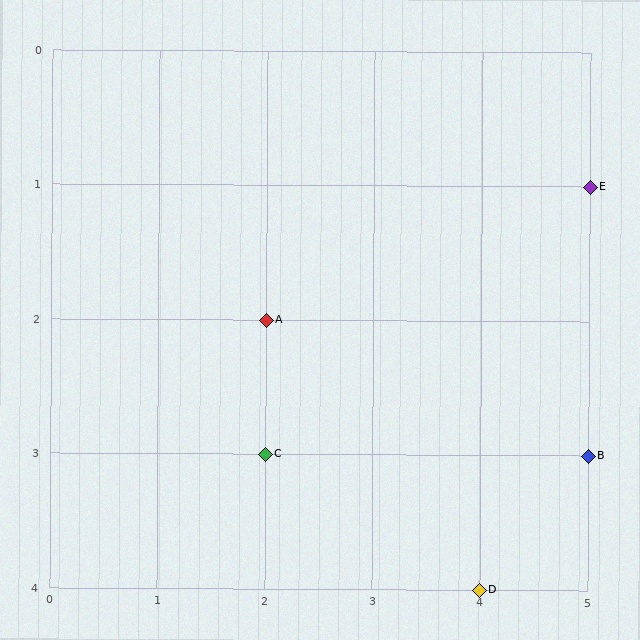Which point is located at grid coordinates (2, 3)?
Point C is at (2, 3).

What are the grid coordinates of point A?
Point A is at grid coordinates (2, 2).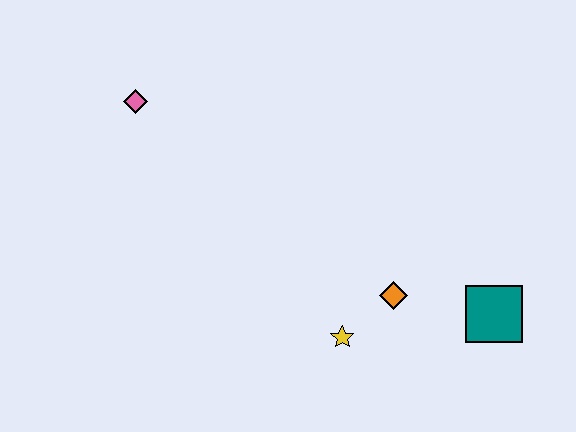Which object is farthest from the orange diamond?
The pink diamond is farthest from the orange diamond.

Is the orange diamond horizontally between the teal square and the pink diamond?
Yes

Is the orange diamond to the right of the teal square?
No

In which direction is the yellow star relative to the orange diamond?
The yellow star is to the left of the orange diamond.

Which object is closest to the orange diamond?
The yellow star is closest to the orange diamond.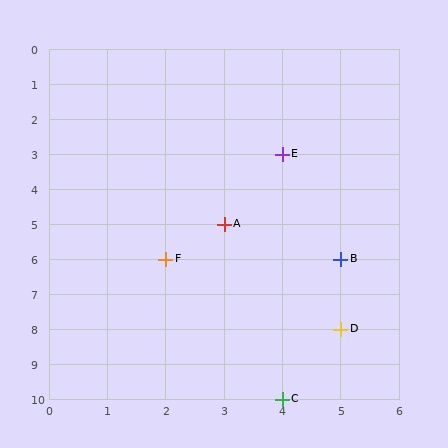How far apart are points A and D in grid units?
Points A and D are 2 columns and 3 rows apart (about 3.6 grid units diagonally).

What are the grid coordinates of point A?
Point A is at grid coordinates (3, 5).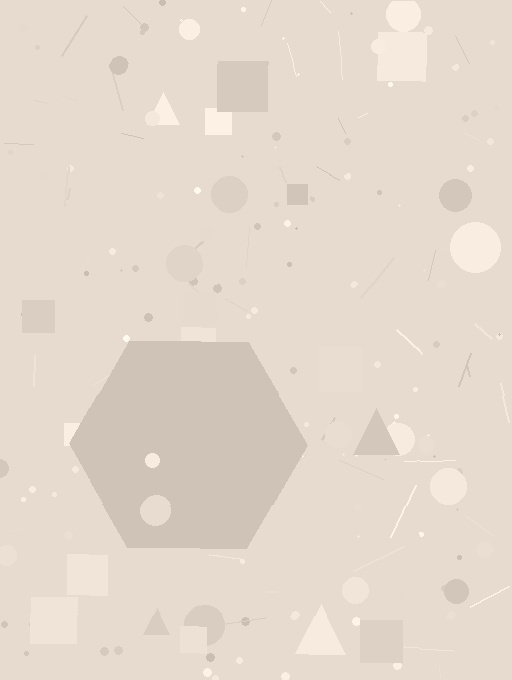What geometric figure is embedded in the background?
A hexagon is embedded in the background.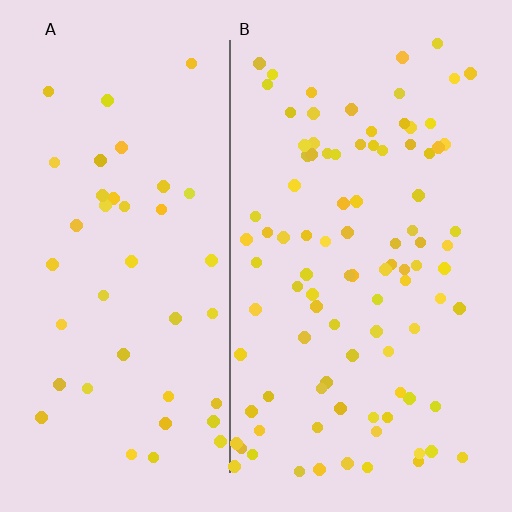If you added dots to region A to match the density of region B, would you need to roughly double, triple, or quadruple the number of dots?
Approximately double.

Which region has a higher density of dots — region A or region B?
B (the right).